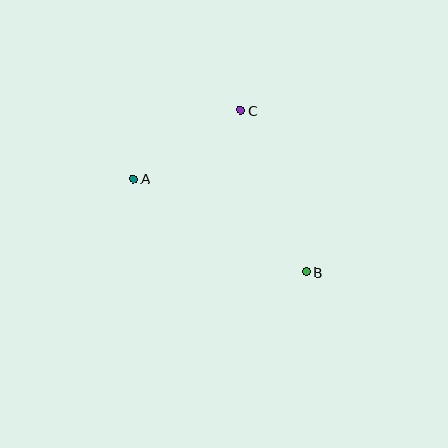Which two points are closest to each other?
Points A and C are closest to each other.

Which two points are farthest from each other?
Points A and B are farthest from each other.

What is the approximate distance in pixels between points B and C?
The distance between B and C is approximately 175 pixels.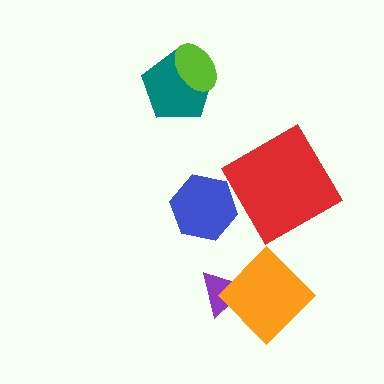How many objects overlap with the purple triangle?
1 object overlaps with the purple triangle.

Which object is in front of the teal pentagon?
The lime ellipse is in front of the teal pentagon.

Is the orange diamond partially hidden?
No, no other shape covers it.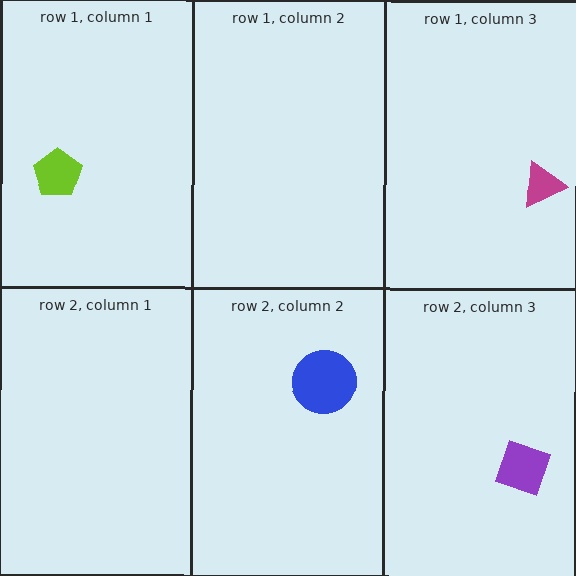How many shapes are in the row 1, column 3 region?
1.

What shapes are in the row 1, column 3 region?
The magenta triangle.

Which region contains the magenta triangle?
The row 1, column 3 region.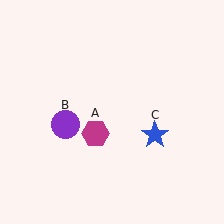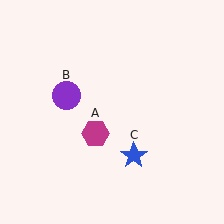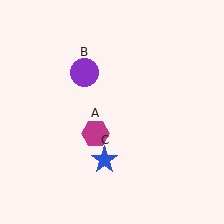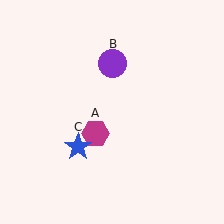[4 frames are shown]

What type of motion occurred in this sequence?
The purple circle (object B), blue star (object C) rotated clockwise around the center of the scene.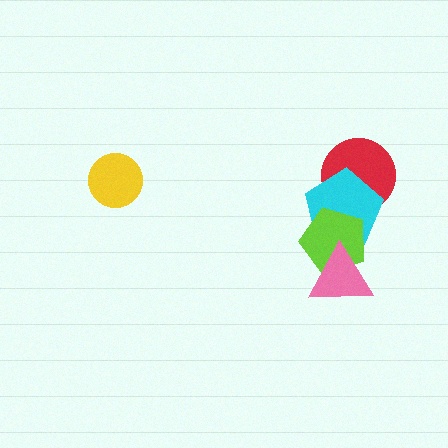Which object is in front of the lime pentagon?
The pink triangle is in front of the lime pentagon.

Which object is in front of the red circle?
The cyan pentagon is in front of the red circle.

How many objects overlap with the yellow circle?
0 objects overlap with the yellow circle.